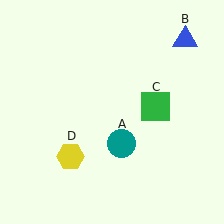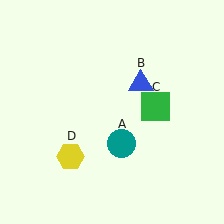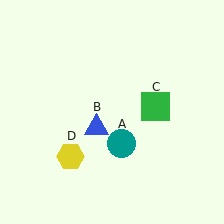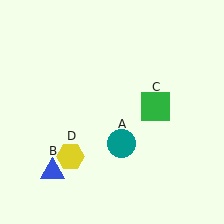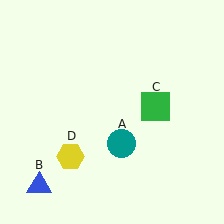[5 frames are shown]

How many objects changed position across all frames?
1 object changed position: blue triangle (object B).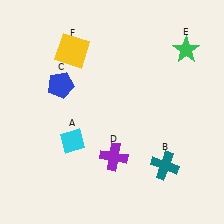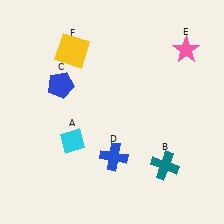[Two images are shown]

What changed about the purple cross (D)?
In Image 1, D is purple. In Image 2, it changed to blue.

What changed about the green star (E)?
In Image 1, E is green. In Image 2, it changed to pink.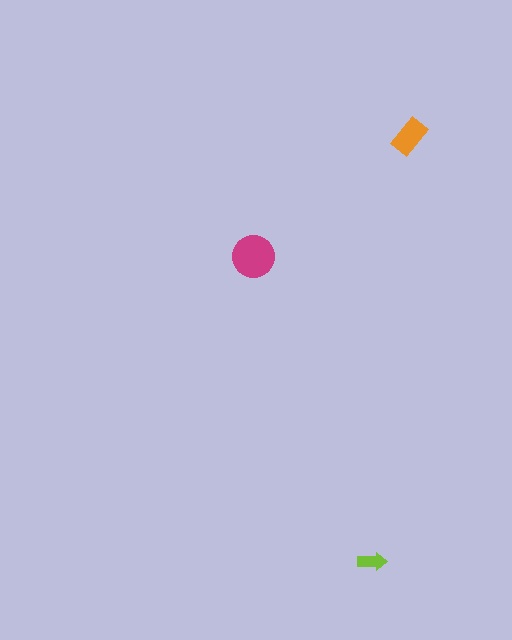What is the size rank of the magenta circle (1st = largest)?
1st.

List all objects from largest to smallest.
The magenta circle, the orange rectangle, the lime arrow.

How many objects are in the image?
There are 3 objects in the image.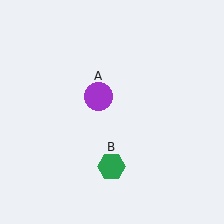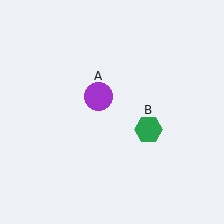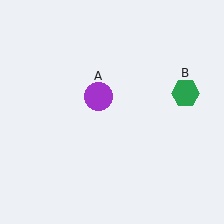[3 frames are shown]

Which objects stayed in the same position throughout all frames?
Purple circle (object A) remained stationary.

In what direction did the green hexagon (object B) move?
The green hexagon (object B) moved up and to the right.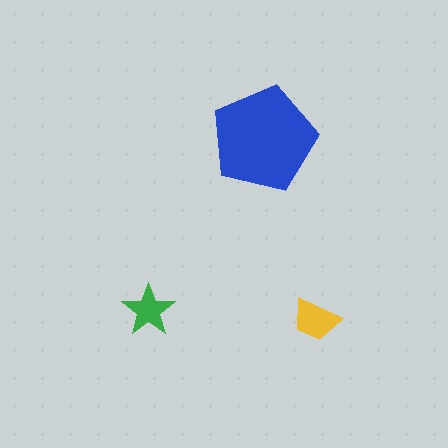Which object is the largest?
The blue pentagon.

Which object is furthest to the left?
The green star is leftmost.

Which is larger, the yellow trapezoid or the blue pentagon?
The blue pentagon.